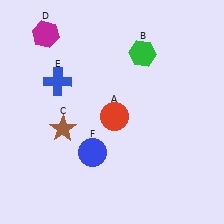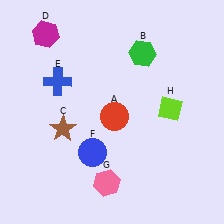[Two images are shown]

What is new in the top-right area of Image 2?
A lime diamond (H) was added in the top-right area of Image 2.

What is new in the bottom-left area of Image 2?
A pink hexagon (G) was added in the bottom-left area of Image 2.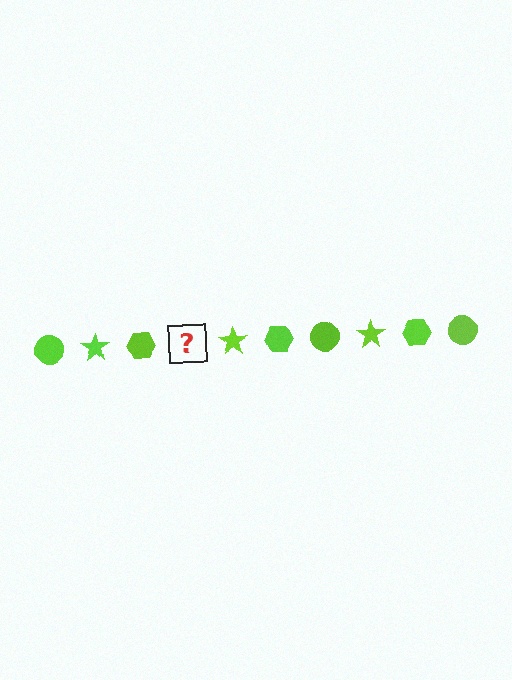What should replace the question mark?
The question mark should be replaced with a lime circle.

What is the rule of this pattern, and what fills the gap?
The rule is that the pattern cycles through circle, star, hexagon shapes in lime. The gap should be filled with a lime circle.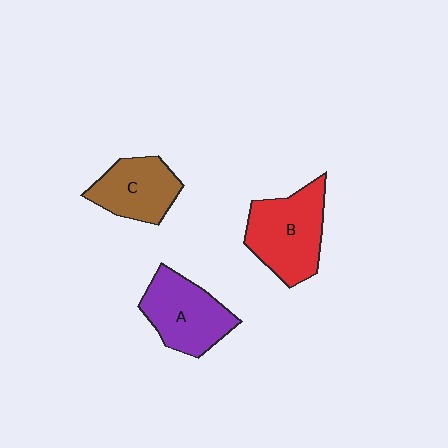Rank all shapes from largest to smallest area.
From largest to smallest: B (red), A (purple), C (brown).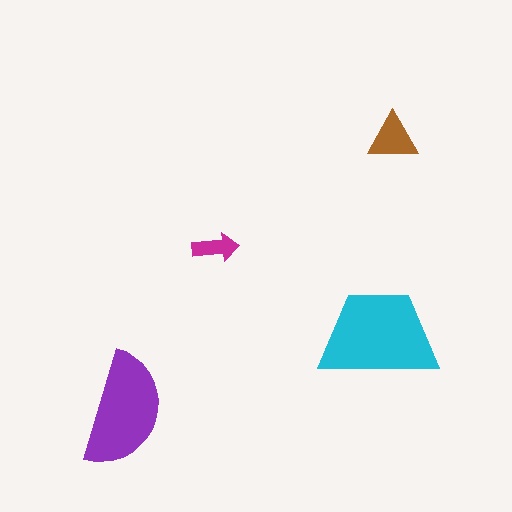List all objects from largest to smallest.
The cyan trapezoid, the purple semicircle, the brown triangle, the magenta arrow.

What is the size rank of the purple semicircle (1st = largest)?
2nd.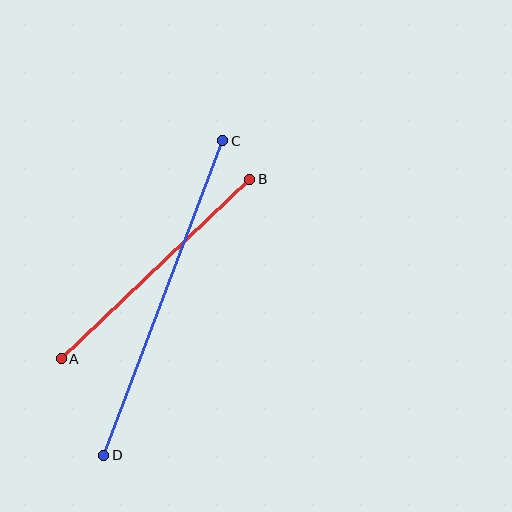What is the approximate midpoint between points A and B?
The midpoint is at approximately (156, 269) pixels.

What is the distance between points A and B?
The distance is approximately 261 pixels.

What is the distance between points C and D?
The distance is approximately 336 pixels.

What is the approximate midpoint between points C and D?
The midpoint is at approximately (163, 298) pixels.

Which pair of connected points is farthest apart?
Points C and D are farthest apart.